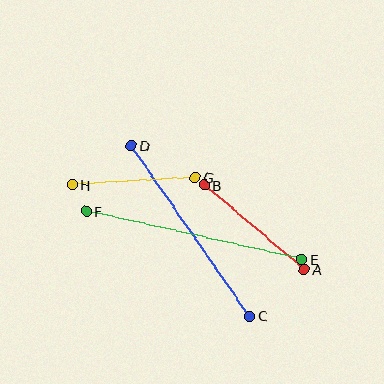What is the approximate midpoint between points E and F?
The midpoint is at approximately (194, 236) pixels.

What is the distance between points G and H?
The distance is approximately 123 pixels.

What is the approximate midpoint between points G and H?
The midpoint is at approximately (134, 181) pixels.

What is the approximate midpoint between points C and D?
The midpoint is at approximately (191, 231) pixels.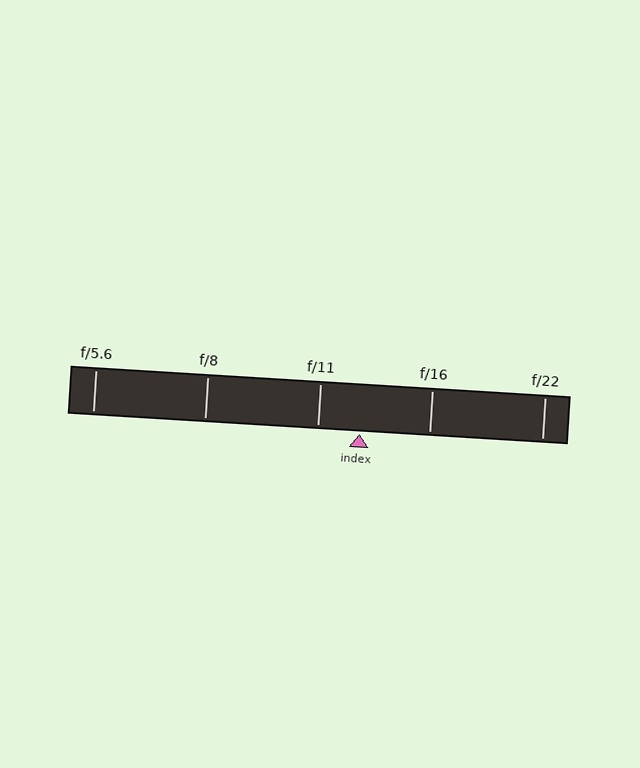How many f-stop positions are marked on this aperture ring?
There are 5 f-stop positions marked.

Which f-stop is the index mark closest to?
The index mark is closest to f/11.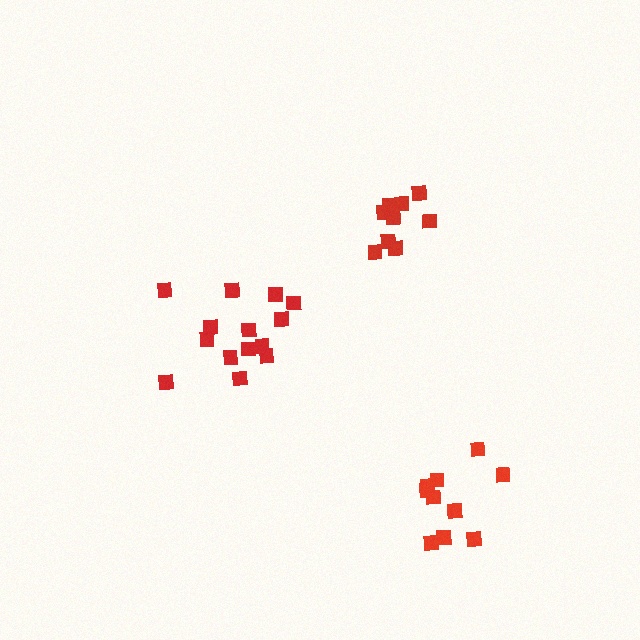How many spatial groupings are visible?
There are 3 spatial groupings.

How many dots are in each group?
Group 1: 14 dots, Group 2: 9 dots, Group 3: 10 dots (33 total).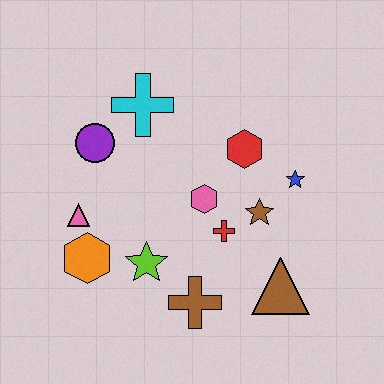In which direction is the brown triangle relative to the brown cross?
The brown triangle is to the right of the brown cross.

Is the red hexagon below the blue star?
No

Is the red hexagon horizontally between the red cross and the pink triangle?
No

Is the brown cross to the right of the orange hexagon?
Yes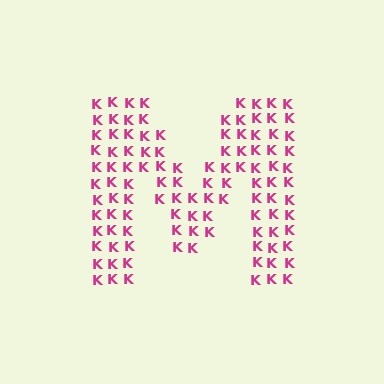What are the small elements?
The small elements are letter K's.